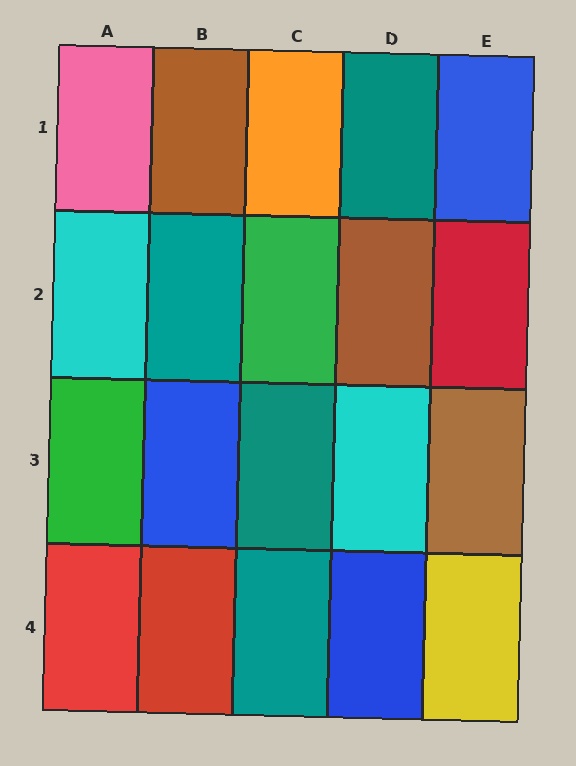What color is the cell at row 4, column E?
Yellow.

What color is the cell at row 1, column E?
Blue.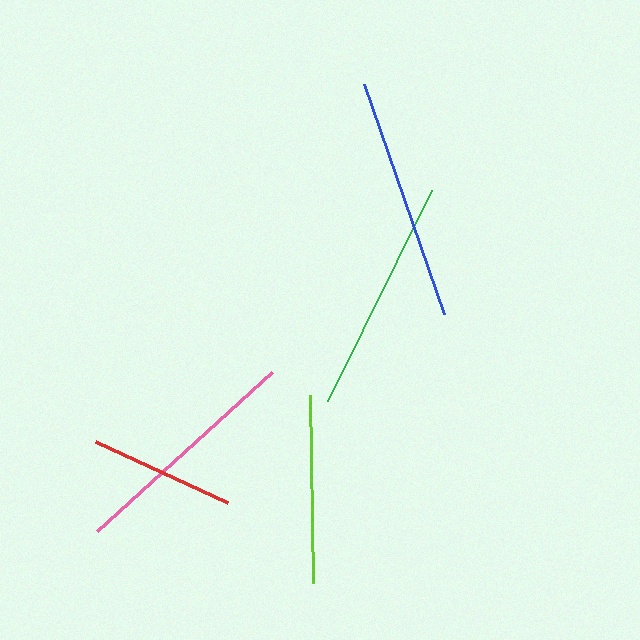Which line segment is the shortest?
The red line is the shortest at approximately 145 pixels.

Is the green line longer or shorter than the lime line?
The green line is longer than the lime line.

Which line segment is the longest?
The blue line is the longest at approximately 244 pixels.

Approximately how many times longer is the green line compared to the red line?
The green line is approximately 1.6 times the length of the red line.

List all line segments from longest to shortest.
From longest to shortest: blue, pink, green, lime, red.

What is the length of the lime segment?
The lime segment is approximately 188 pixels long.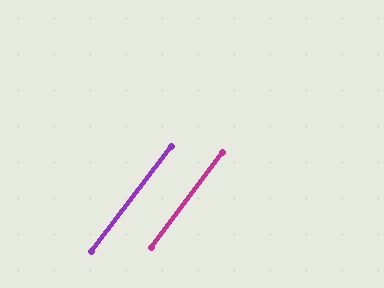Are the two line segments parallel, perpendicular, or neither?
Parallel — their directions differ by only 0.6°.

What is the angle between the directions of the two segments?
Approximately 1 degree.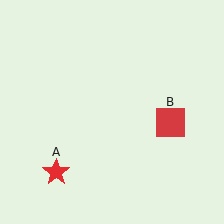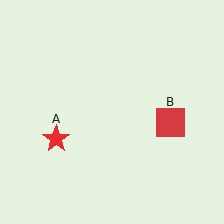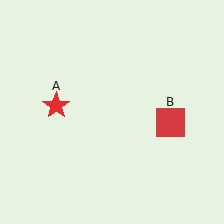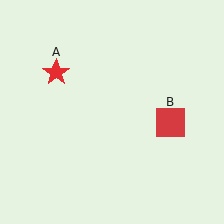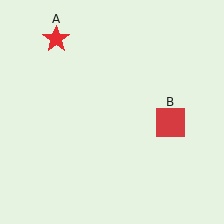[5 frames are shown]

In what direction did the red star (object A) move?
The red star (object A) moved up.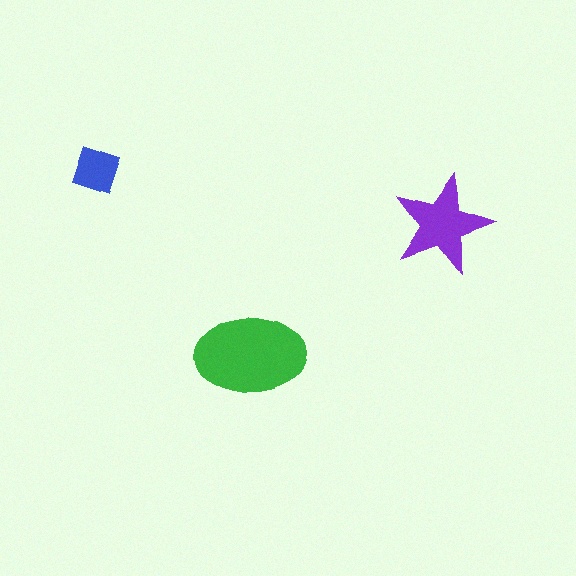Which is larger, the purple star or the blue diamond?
The purple star.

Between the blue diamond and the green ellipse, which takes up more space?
The green ellipse.